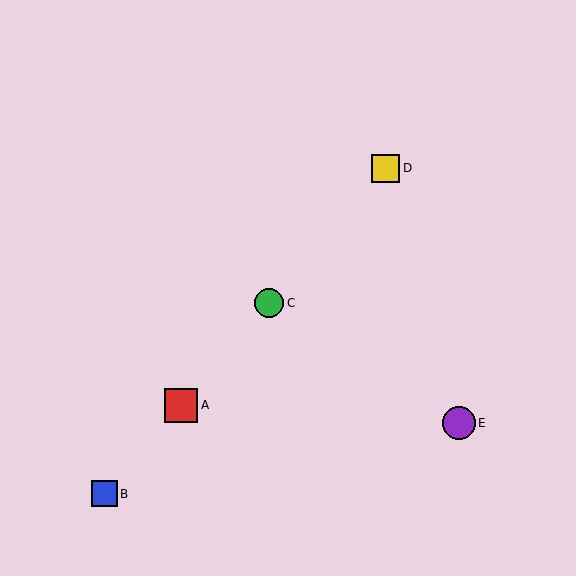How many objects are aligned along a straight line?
4 objects (A, B, C, D) are aligned along a straight line.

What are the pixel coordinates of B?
Object B is at (104, 494).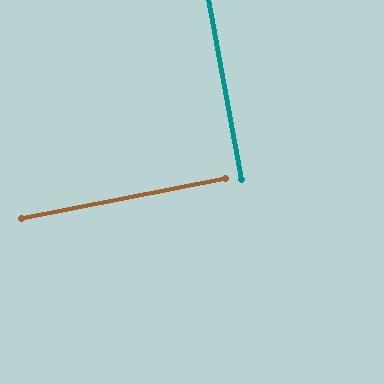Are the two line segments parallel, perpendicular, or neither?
Perpendicular — they meet at approximately 89°.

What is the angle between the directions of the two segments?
Approximately 89 degrees.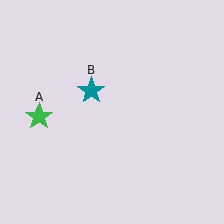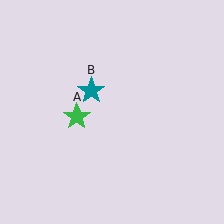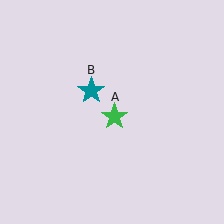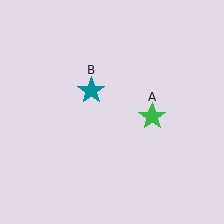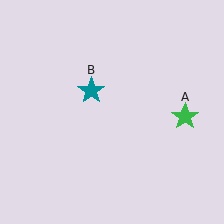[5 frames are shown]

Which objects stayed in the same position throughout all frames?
Teal star (object B) remained stationary.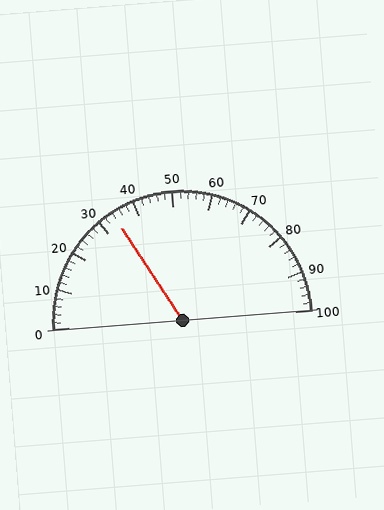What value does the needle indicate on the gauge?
The needle indicates approximately 34.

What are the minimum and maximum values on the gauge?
The gauge ranges from 0 to 100.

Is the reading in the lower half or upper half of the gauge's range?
The reading is in the lower half of the range (0 to 100).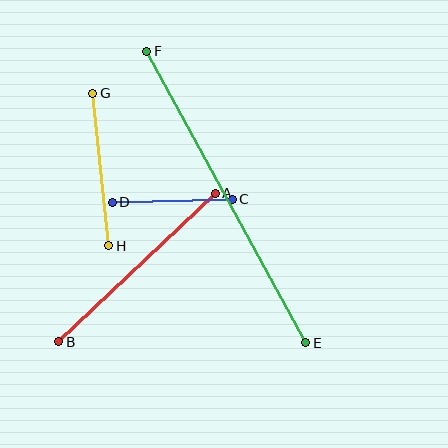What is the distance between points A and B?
The distance is approximately 216 pixels.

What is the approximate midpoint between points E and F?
The midpoint is at approximately (226, 197) pixels.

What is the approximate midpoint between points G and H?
The midpoint is at approximately (101, 170) pixels.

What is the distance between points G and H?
The distance is approximately 153 pixels.